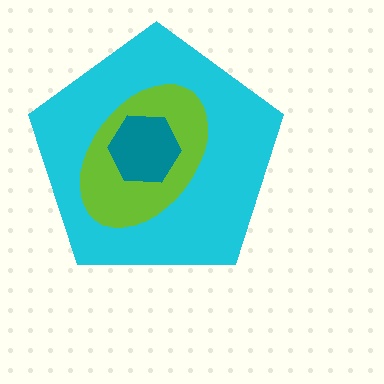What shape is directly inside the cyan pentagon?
The lime ellipse.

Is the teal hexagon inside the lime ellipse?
Yes.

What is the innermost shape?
The teal hexagon.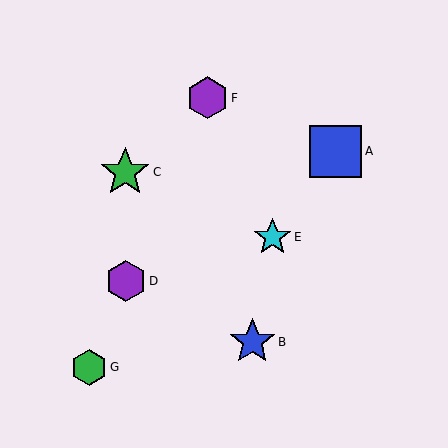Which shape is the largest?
The blue square (labeled A) is the largest.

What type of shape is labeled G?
Shape G is a green hexagon.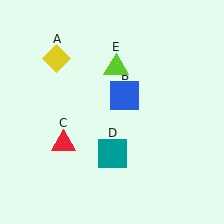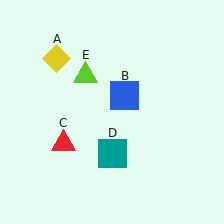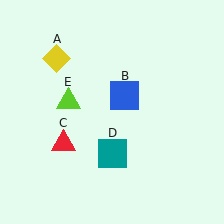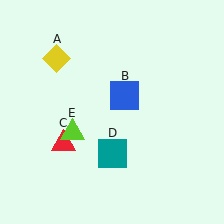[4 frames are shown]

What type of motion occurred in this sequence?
The lime triangle (object E) rotated counterclockwise around the center of the scene.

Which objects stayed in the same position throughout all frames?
Yellow diamond (object A) and blue square (object B) and red triangle (object C) and teal square (object D) remained stationary.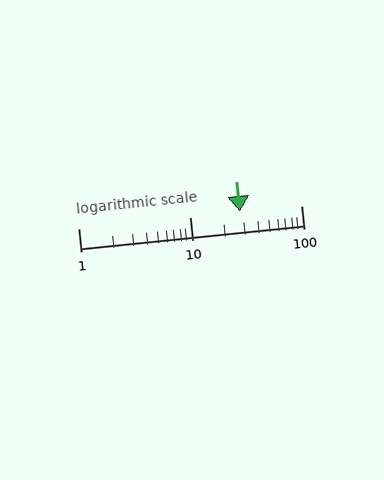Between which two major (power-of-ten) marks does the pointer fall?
The pointer is between 10 and 100.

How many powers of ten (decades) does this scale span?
The scale spans 2 decades, from 1 to 100.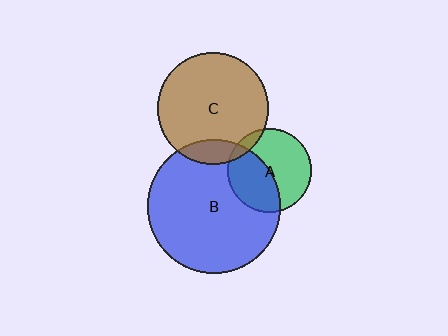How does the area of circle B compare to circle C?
Approximately 1.4 times.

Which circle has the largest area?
Circle B (blue).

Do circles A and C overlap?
Yes.